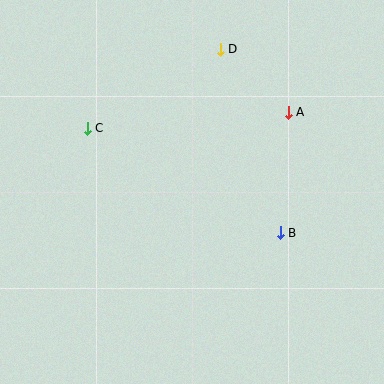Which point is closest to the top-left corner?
Point C is closest to the top-left corner.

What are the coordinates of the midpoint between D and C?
The midpoint between D and C is at (154, 89).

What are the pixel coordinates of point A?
Point A is at (288, 112).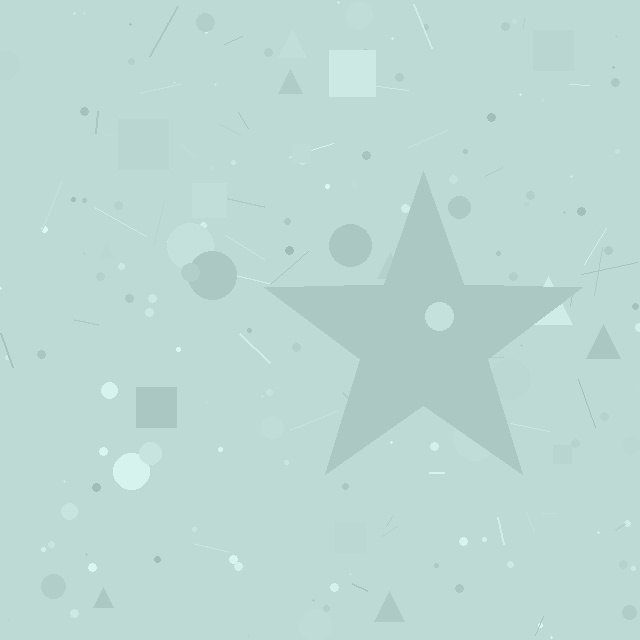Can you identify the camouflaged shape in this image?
The camouflaged shape is a star.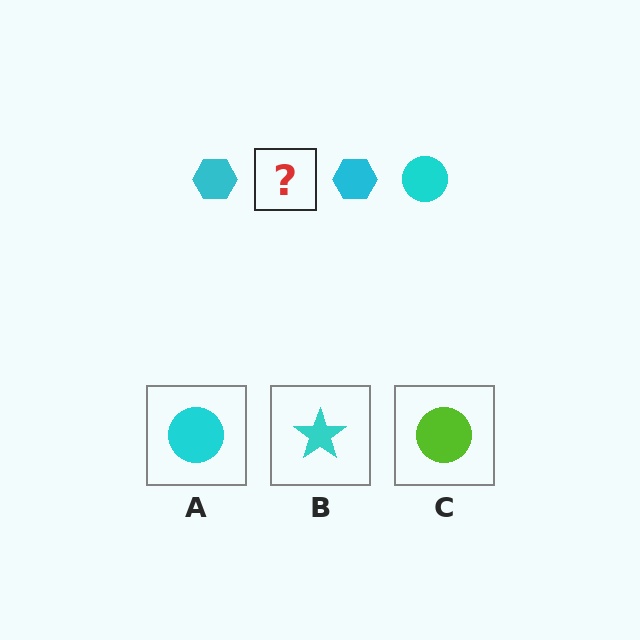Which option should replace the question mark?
Option A.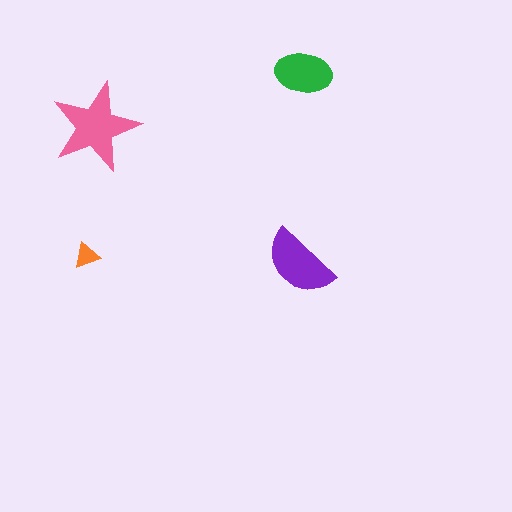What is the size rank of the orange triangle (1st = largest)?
4th.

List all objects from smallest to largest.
The orange triangle, the green ellipse, the purple semicircle, the pink star.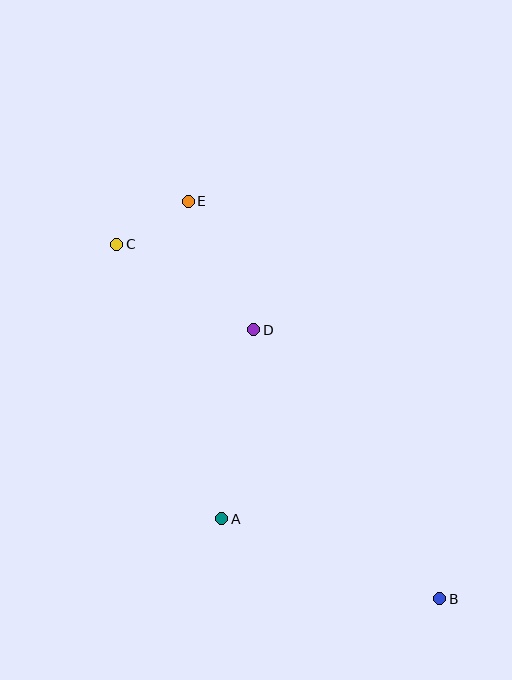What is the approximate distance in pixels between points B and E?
The distance between B and E is approximately 470 pixels.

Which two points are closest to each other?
Points C and E are closest to each other.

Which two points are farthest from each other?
Points B and C are farthest from each other.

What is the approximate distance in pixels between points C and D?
The distance between C and D is approximately 162 pixels.